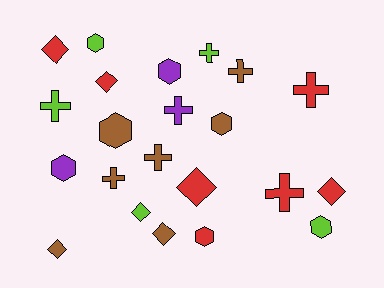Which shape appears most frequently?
Cross, with 8 objects.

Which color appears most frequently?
Brown, with 7 objects.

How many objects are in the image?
There are 22 objects.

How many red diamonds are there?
There are 4 red diamonds.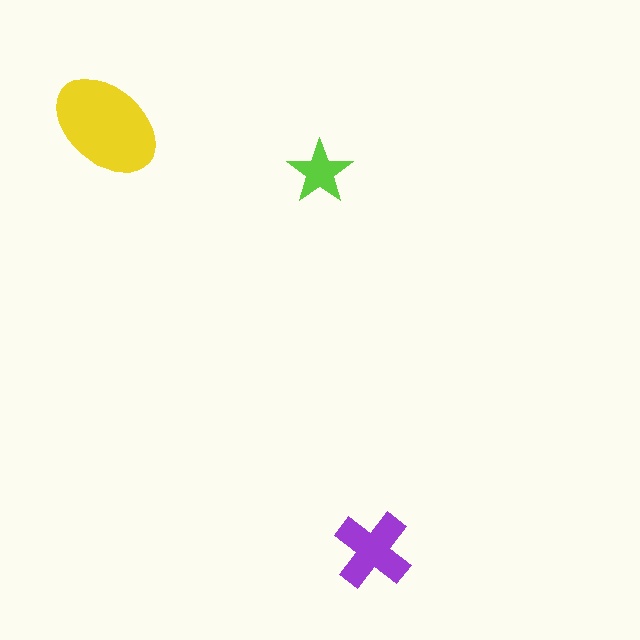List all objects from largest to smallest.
The yellow ellipse, the purple cross, the lime star.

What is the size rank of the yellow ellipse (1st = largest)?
1st.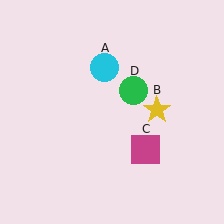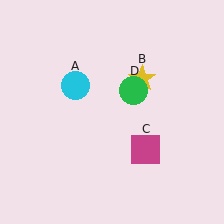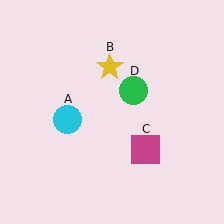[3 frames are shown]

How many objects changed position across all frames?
2 objects changed position: cyan circle (object A), yellow star (object B).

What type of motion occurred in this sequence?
The cyan circle (object A), yellow star (object B) rotated counterclockwise around the center of the scene.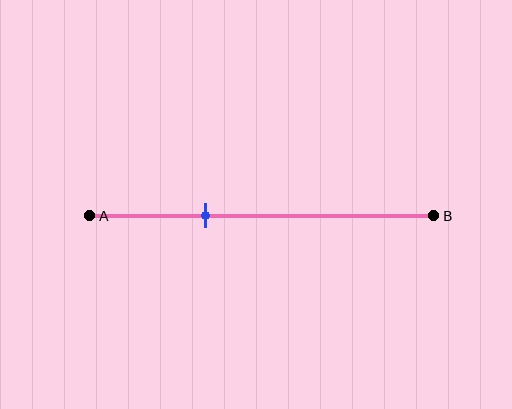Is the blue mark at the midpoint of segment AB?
No, the mark is at about 35% from A, not at the 50% midpoint.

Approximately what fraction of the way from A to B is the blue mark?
The blue mark is approximately 35% of the way from A to B.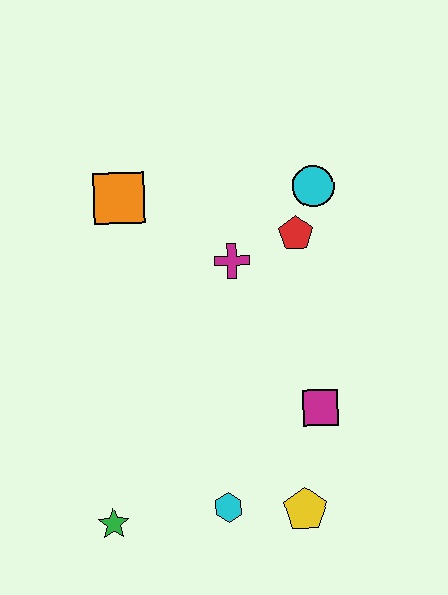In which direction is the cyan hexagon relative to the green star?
The cyan hexagon is to the right of the green star.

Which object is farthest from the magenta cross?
The green star is farthest from the magenta cross.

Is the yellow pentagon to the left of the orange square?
No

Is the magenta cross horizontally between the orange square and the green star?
No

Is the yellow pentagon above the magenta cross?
No